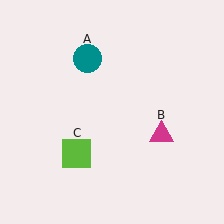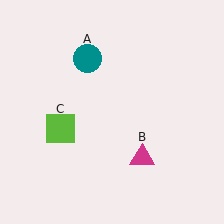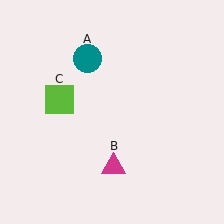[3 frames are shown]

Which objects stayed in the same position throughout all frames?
Teal circle (object A) remained stationary.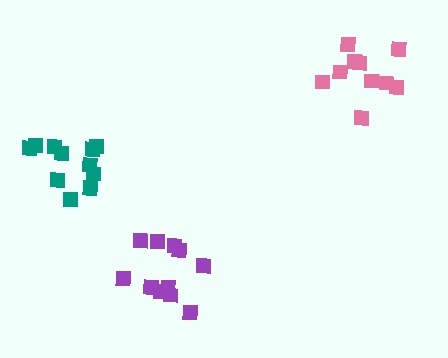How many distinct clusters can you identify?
There are 3 distinct clusters.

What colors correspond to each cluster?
The clusters are colored: purple, teal, pink.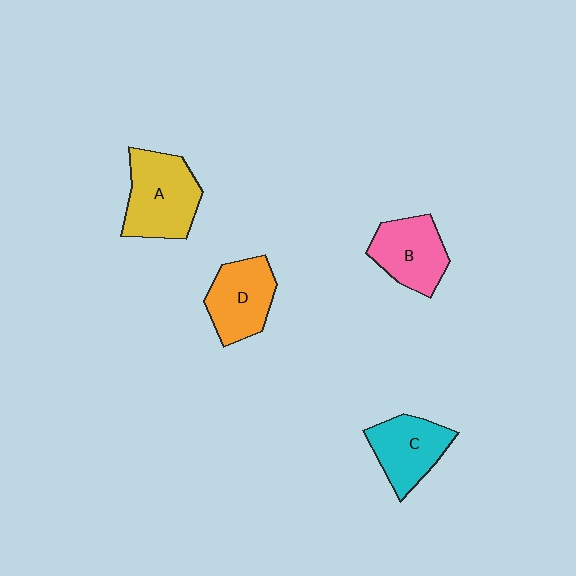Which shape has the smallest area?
Shape C (cyan).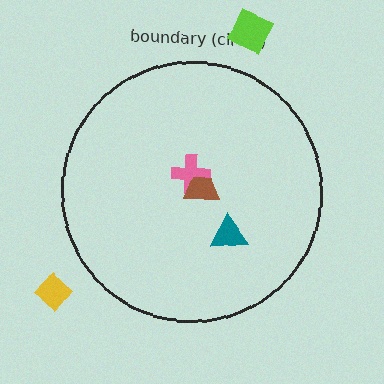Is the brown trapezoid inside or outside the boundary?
Inside.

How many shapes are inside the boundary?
3 inside, 2 outside.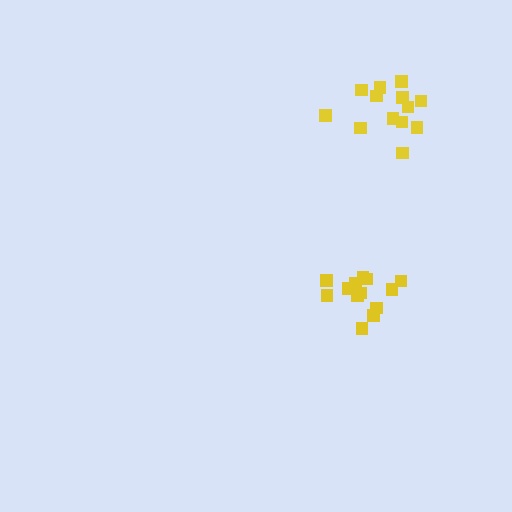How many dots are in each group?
Group 1: 13 dots, Group 2: 13 dots (26 total).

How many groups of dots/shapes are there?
There are 2 groups.